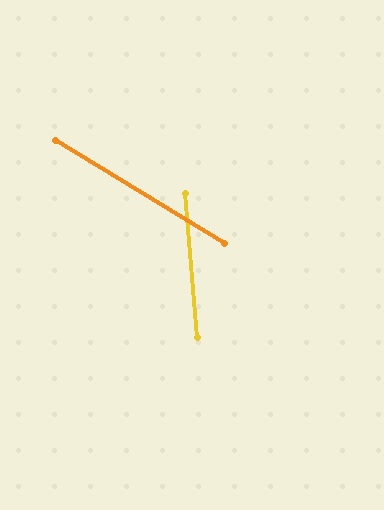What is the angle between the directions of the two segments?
Approximately 54 degrees.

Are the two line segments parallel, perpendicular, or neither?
Neither parallel nor perpendicular — they differ by about 54°.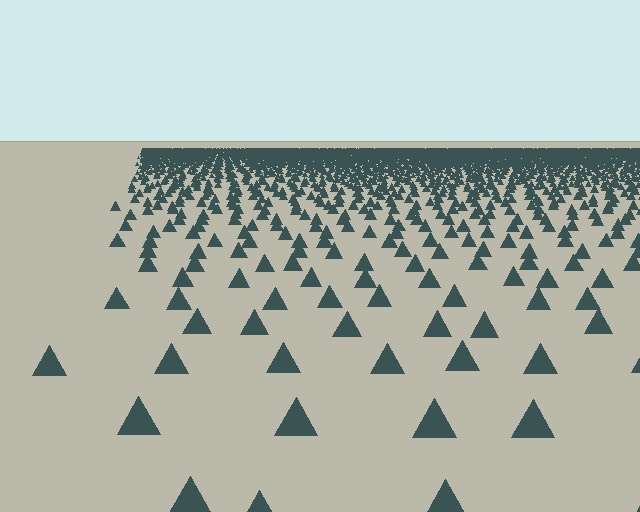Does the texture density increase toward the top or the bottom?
Density increases toward the top.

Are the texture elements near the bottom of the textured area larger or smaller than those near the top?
Larger. Near the bottom, elements are closer to the viewer and appear at a bigger on-screen size.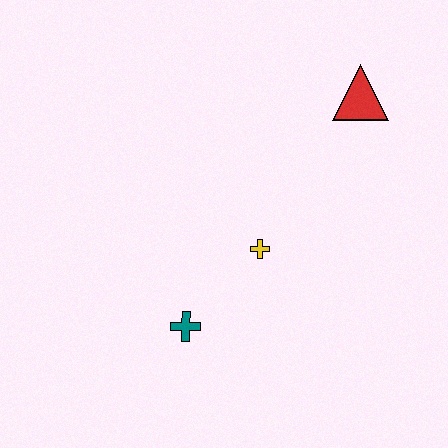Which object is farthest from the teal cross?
The red triangle is farthest from the teal cross.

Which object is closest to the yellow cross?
The teal cross is closest to the yellow cross.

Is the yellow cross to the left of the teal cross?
No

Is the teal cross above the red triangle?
No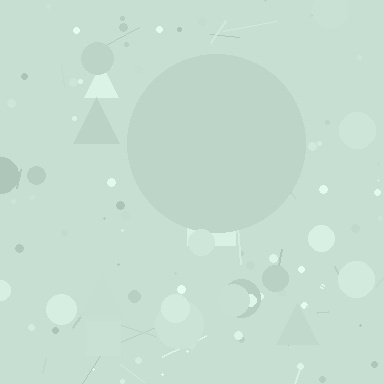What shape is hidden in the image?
A circle is hidden in the image.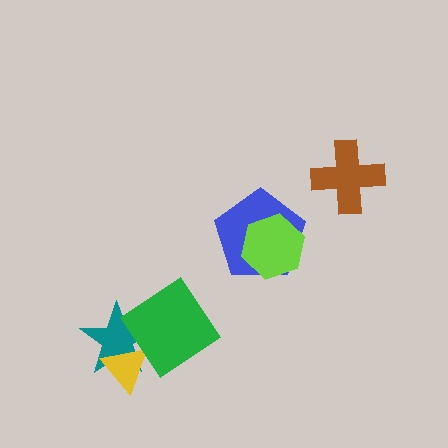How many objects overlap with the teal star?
2 objects overlap with the teal star.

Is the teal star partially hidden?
Yes, it is partially covered by another shape.